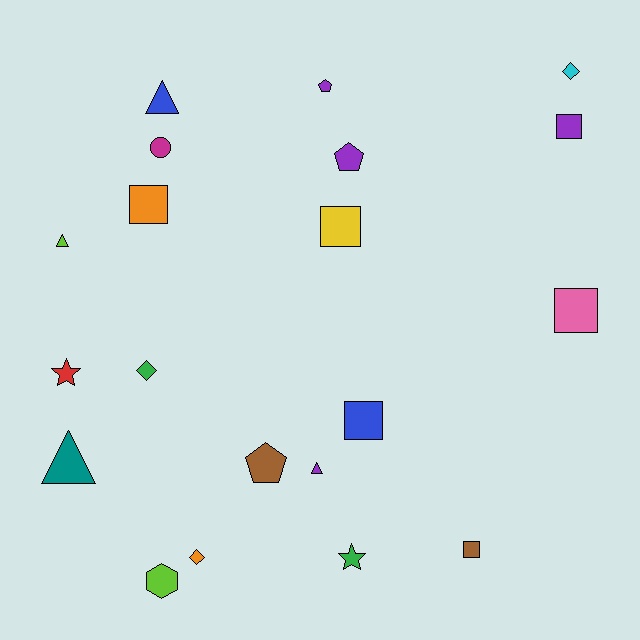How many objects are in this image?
There are 20 objects.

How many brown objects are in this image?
There are 2 brown objects.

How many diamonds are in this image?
There are 3 diamonds.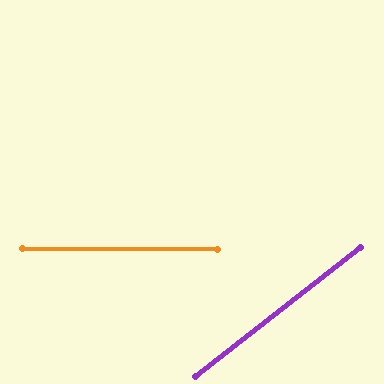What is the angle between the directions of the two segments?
Approximately 38 degrees.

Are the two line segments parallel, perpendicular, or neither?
Neither parallel nor perpendicular — they differ by about 38°.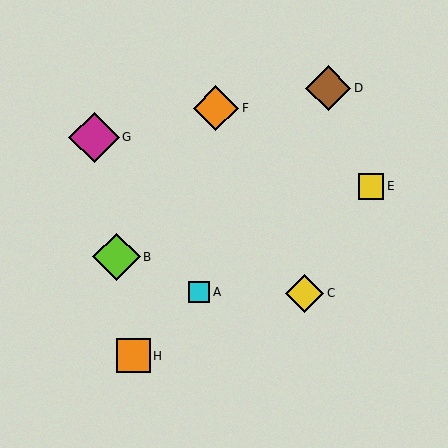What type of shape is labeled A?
Shape A is a cyan square.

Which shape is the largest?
The magenta diamond (labeled G) is the largest.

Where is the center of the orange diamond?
The center of the orange diamond is at (216, 108).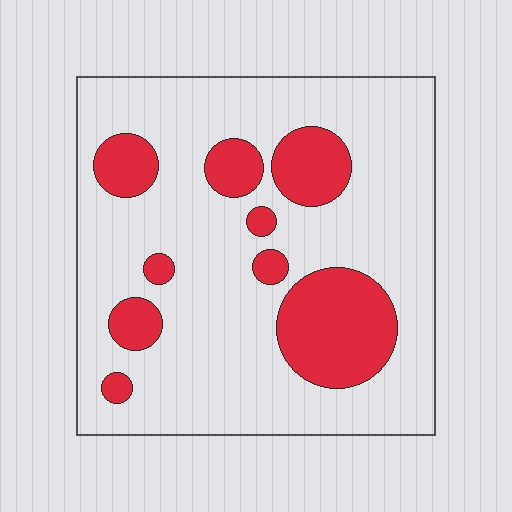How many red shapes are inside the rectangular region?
9.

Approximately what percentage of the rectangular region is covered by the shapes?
Approximately 20%.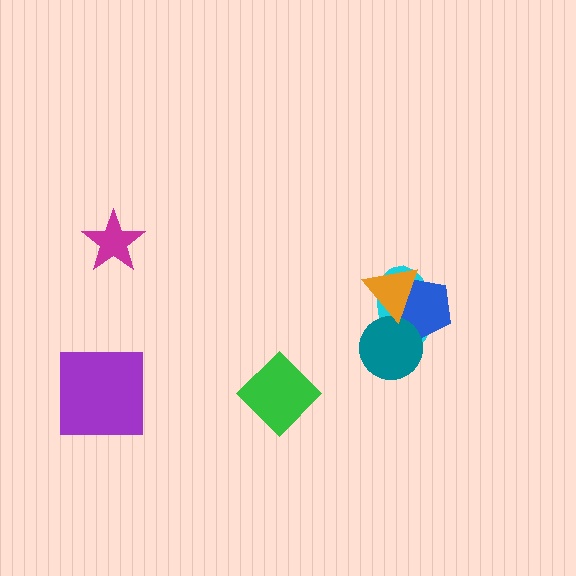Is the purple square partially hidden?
No, no other shape covers it.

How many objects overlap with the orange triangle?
3 objects overlap with the orange triangle.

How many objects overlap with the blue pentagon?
3 objects overlap with the blue pentagon.